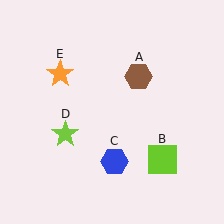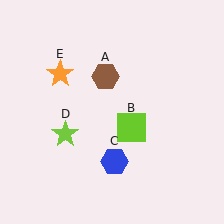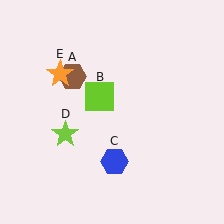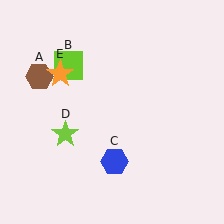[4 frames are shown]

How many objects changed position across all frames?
2 objects changed position: brown hexagon (object A), lime square (object B).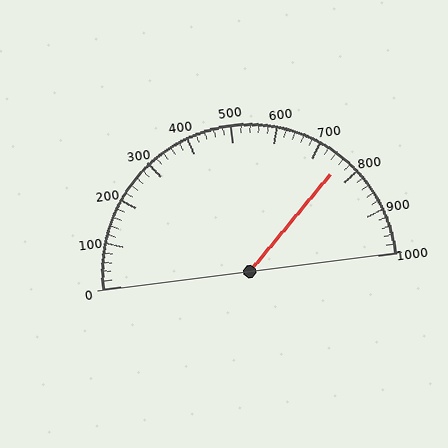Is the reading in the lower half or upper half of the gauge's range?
The reading is in the upper half of the range (0 to 1000).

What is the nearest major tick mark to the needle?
The nearest major tick mark is 800.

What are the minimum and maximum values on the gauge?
The gauge ranges from 0 to 1000.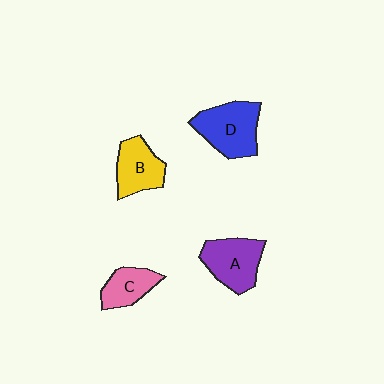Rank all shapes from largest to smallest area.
From largest to smallest: D (blue), A (purple), B (yellow), C (pink).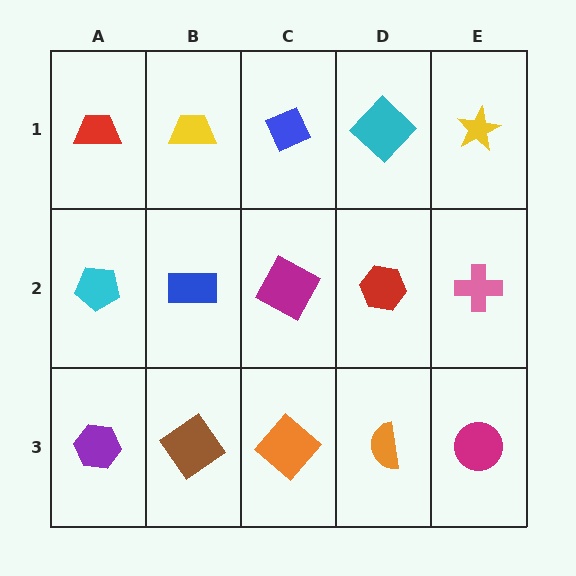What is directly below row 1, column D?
A red hexagon.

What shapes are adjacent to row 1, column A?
A cyan pentagon (row 2, column A), a yellow trapezoid (row 1, column B).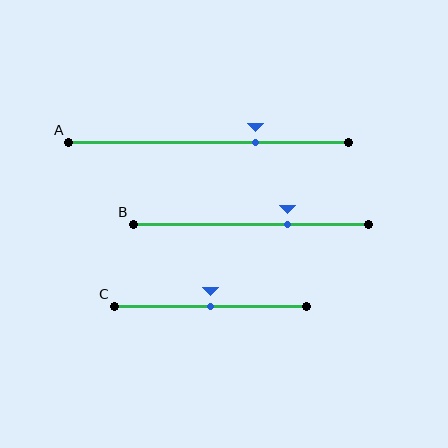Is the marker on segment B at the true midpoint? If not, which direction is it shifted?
No, the marker on segment B is shifted to the right by about 16% of the segment length.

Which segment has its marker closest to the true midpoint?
Segment C has its marker closest to the true midpoint.